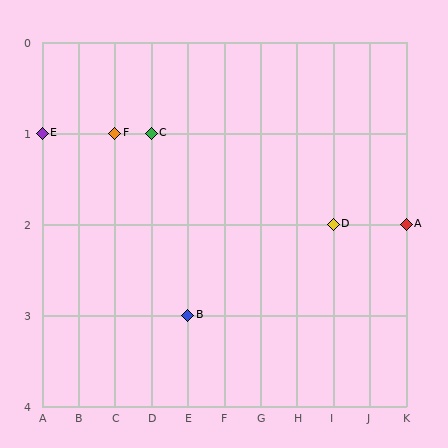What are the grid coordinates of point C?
Point C is at grid coordinates (D, 1).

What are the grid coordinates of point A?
Point A is at grid coordinates (K, 2).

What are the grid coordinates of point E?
Point E is at grid coordinates (A, 1).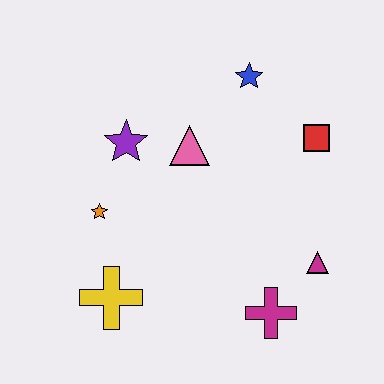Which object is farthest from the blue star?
The yellow cross is farthest from the blue star.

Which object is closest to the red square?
The blue star is closest to the red square.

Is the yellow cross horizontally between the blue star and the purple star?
No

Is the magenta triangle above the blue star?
No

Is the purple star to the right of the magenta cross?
No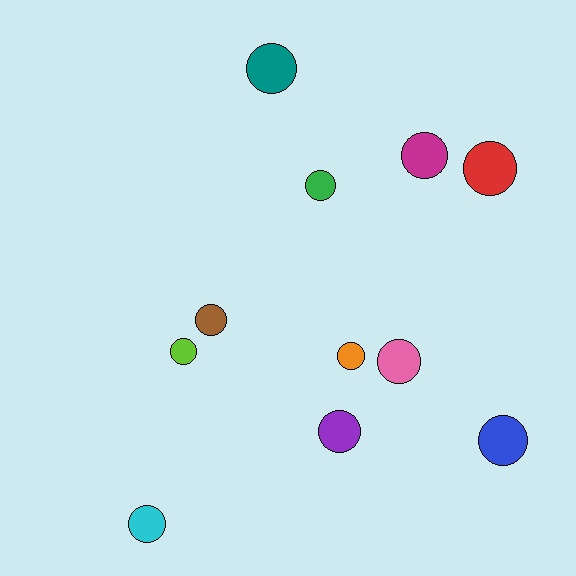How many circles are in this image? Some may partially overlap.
There are 11 circles.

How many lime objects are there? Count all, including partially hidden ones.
There is 1 lime object.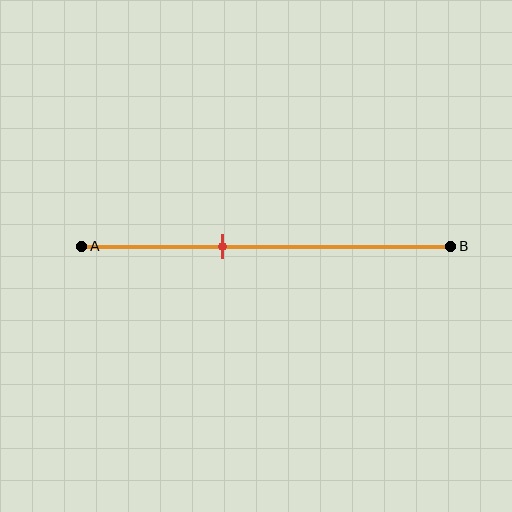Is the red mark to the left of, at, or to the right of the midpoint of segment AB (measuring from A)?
The red mark is to the left of the midpoint of segment AB.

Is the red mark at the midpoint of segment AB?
No, the mark is at about 40% from A, not at the 50% midpoint.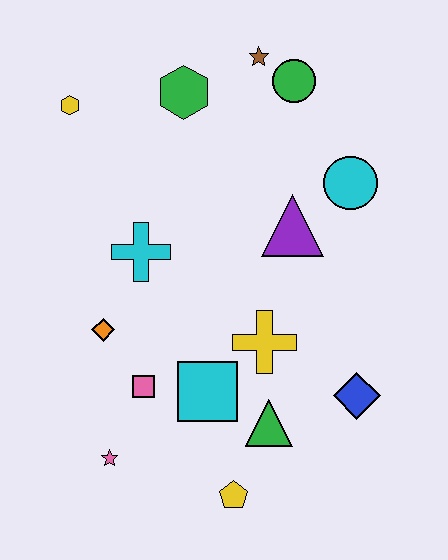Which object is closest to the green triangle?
The cyan square is closest to the green triangle.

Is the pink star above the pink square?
No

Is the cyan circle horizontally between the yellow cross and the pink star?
No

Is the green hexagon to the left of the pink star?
No